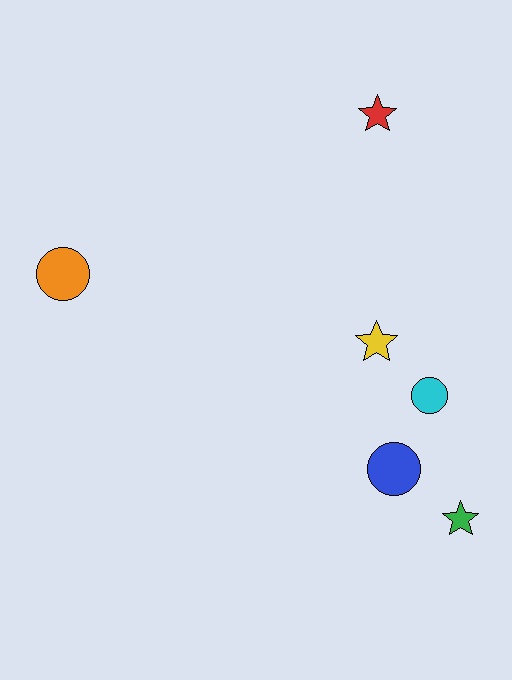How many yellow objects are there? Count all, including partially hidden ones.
There is 1 yellow object.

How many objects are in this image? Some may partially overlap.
There are 6 objects.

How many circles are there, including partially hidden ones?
There are 3 circles.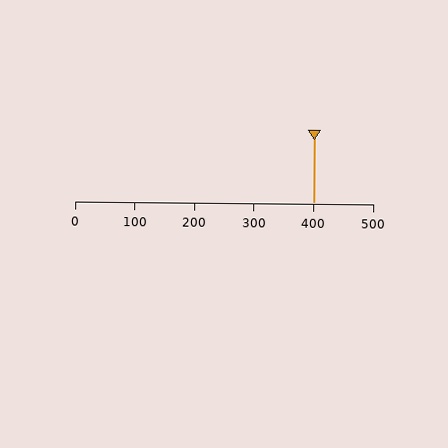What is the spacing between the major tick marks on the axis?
The major ticks are spaced 100 apart.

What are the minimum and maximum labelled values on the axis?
The axis runs from 0 to 500.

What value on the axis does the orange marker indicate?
The marker indicates approximately 400.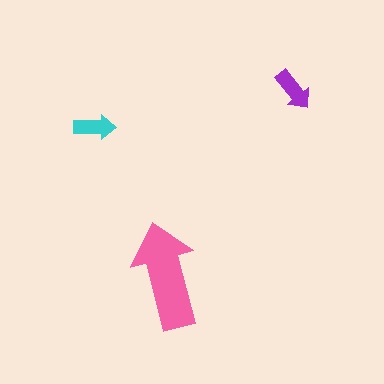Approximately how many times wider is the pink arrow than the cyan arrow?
About 2.5 times wider.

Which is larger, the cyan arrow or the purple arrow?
The purple one.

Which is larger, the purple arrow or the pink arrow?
The pink one.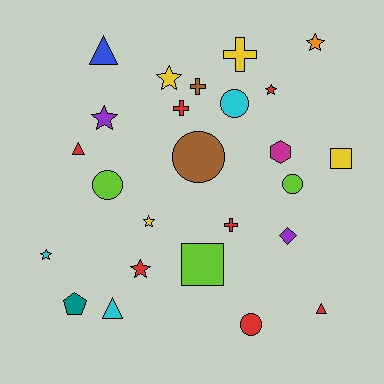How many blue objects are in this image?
There is 1 blue object.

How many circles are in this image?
There are 5 circles.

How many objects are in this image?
There are 25 objects.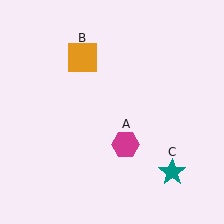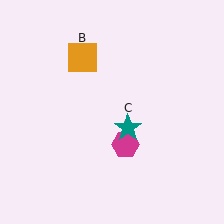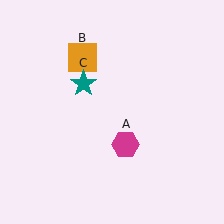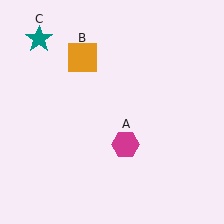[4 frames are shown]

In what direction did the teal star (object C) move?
The teal star (object C) moved up and to the left.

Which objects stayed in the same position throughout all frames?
Magenta hexagon (object A) and orange square (object B) remained stationary.